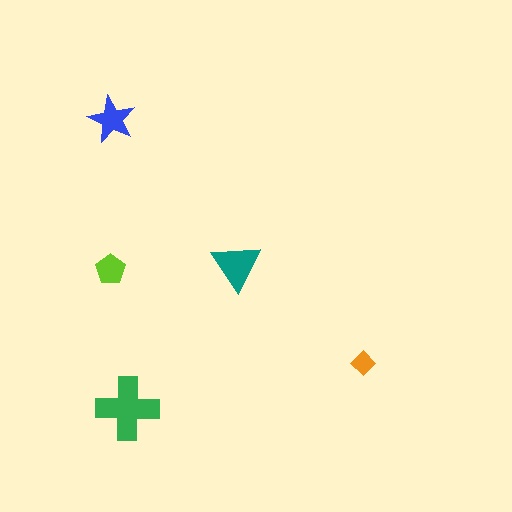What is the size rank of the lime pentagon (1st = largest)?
4th.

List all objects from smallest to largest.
The orange diamond, the lime pentagon, the blue star, the teal triangle, the green cross.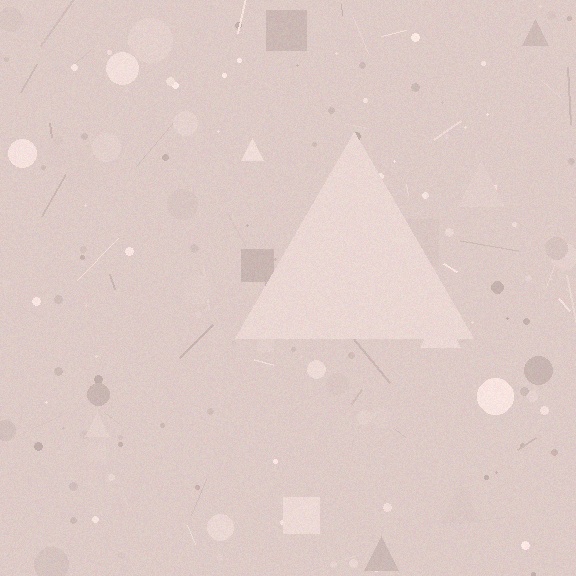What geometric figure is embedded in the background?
A triangle is embedded in the background.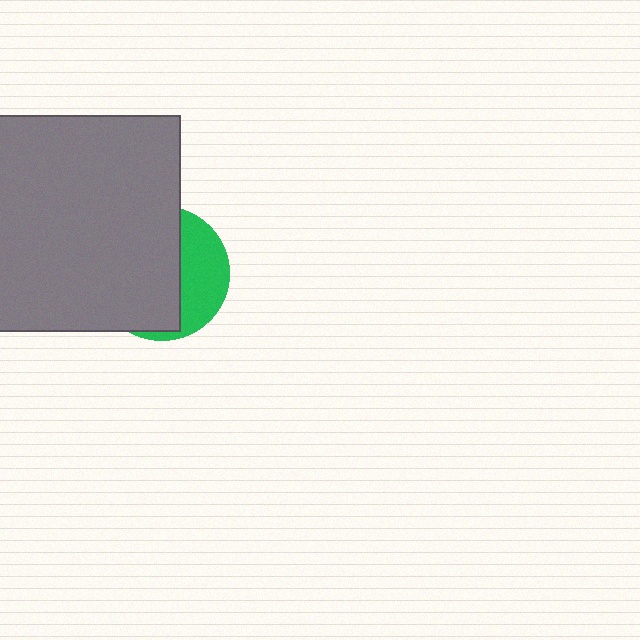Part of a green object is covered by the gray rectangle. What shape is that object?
It is a circle.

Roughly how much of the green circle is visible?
A small part of it is visible (roughly 35%).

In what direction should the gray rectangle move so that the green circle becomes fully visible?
The gray rectangle should move left. That is the shortest direction to clear the overlap and leave the green circle fully visible.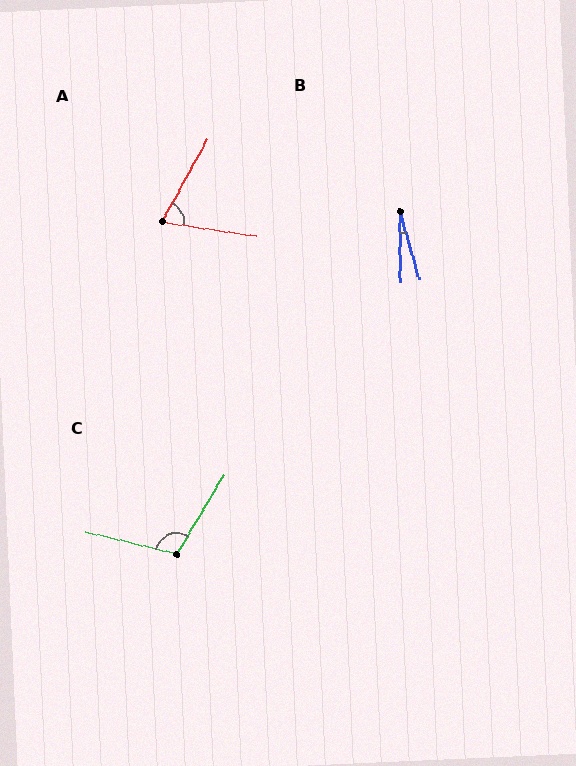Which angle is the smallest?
B, at approximately 16 degrees.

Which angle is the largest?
C, at approximately 107 degrees.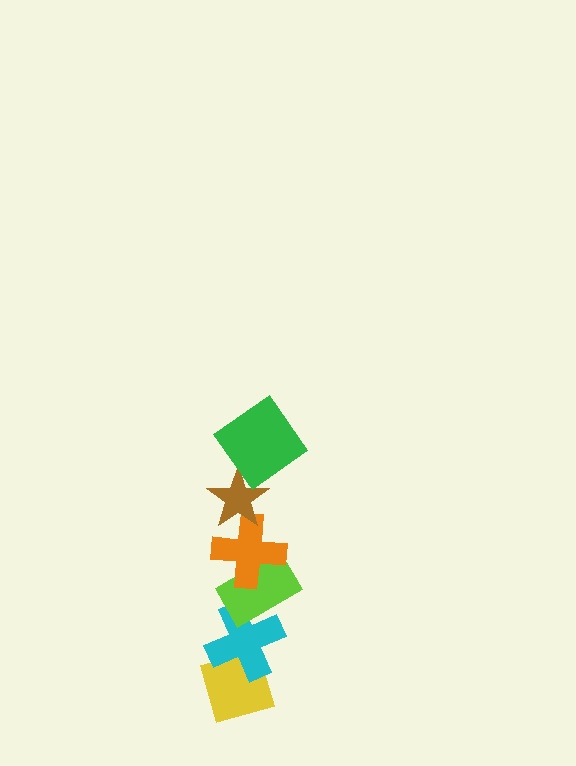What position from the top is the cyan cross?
The cyan cross is 5th from the top.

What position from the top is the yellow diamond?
The yellow diamond is 6th from the top.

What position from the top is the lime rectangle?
The lime rectangle is 4th from the top.